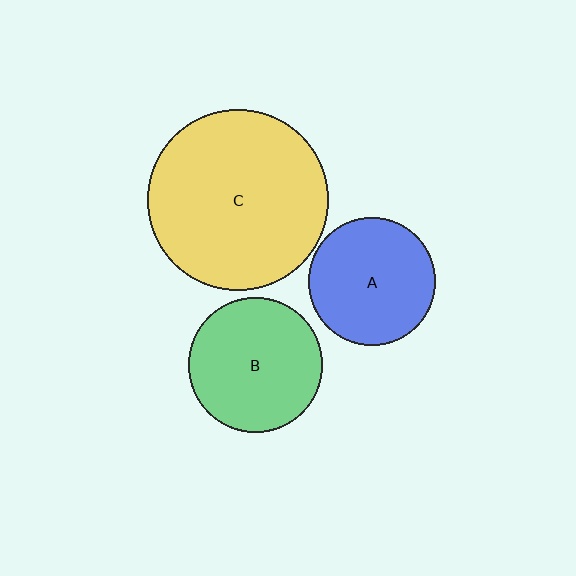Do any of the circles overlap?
No, none of the circles overlap.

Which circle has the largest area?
Circle C (yellow).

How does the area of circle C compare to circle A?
Approximately 2.0 times.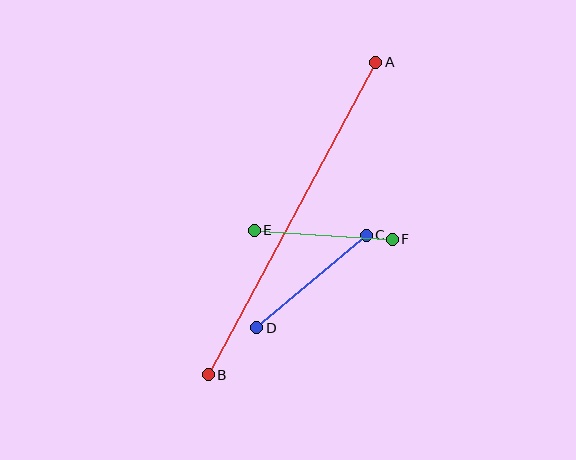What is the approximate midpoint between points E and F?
The midpoint is at approximately (323, 235) pixels.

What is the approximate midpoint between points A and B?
The midpoint is at approximately (292, 219) pixels.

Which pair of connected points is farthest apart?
Points A and B are farthest apart.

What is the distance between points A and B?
The distance is approximately 354 pixels.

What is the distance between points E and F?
The distance is approximately 138 pixels.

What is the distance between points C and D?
The distance is approximately 143 pixels.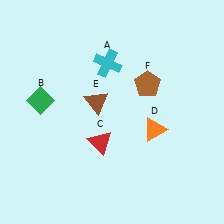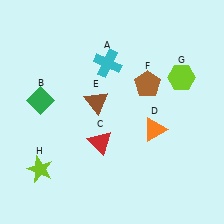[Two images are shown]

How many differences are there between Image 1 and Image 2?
There are 2 differences between the two images.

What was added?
A lime hexagon (G), a lime star (H) were added in Image 2.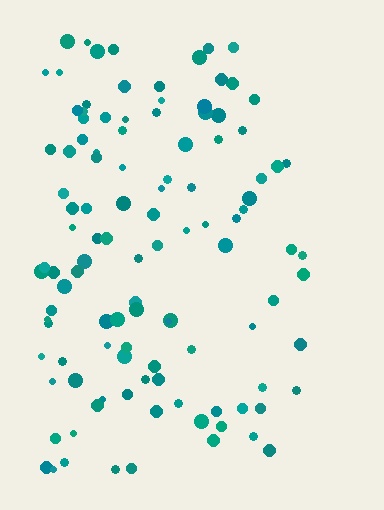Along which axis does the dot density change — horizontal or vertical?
Horizontal.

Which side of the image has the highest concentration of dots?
The left.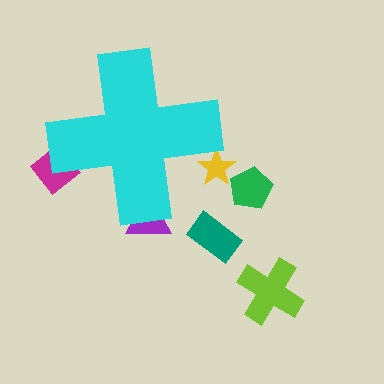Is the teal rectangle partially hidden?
No, the teal rectangle is fully visible.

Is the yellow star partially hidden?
Yes, the yellow star is partially hidden behind the cyan cross.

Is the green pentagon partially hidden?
No, the green pentagon is fully visible.